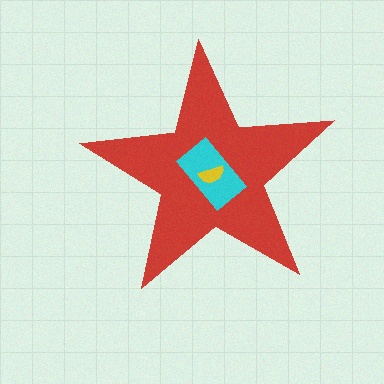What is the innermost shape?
The yellow semicircle.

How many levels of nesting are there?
3.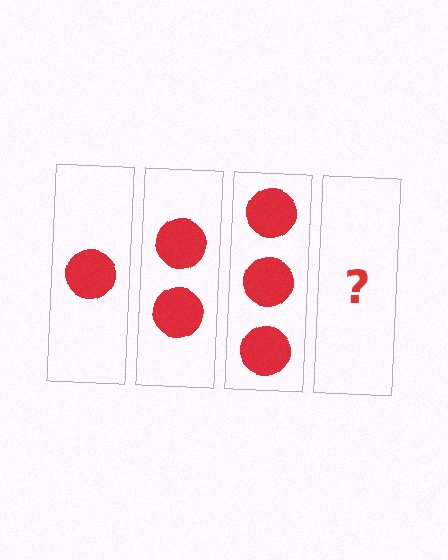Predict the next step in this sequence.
The next step is 4 circles.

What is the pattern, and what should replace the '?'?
The pattern is that each step adds one more circle. The '?' should be 4 circles.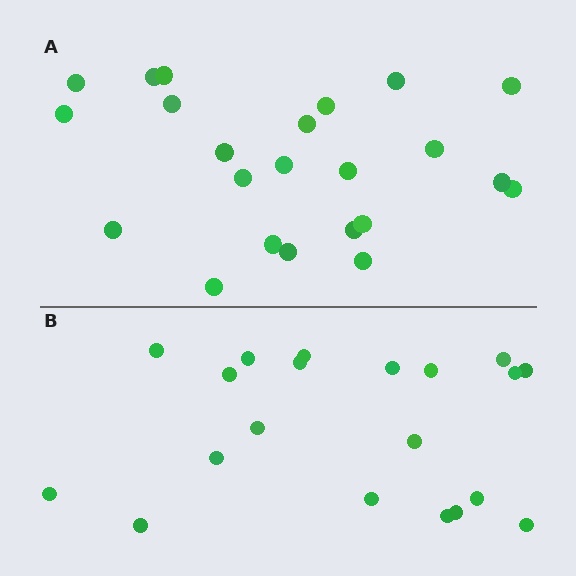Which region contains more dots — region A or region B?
Region A (the top region) has more dots.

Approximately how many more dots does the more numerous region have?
Region A has just a few more — roughly 2 or 3 more dots than region B.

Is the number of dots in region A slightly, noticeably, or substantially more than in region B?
Region A has only slightly more — the two regions are fairly close. The ratio is roughly 1.1 to 1.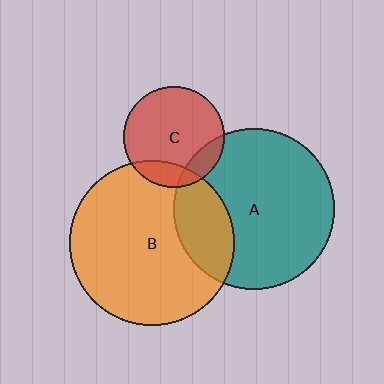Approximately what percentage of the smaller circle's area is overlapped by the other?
Approximately 15%.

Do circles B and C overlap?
Yes.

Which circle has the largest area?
Circle B (orange).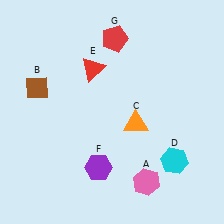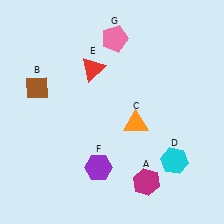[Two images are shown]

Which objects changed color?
A changed from pink to magenta. G changed from red to pink.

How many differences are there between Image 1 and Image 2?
There are 2 differences between the two images.